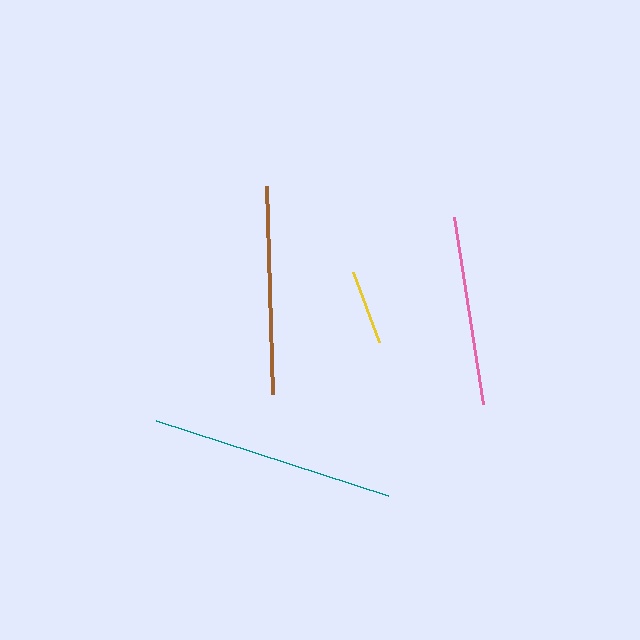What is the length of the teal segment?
The teal segment is approximately 244 pixels long.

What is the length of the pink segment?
The pink segment is approximately 189 pixels long.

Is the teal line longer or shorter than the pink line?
The teal line is longer than the pink line.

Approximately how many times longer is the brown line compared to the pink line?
The brown line is approximately 1.1 times the length of the pink line.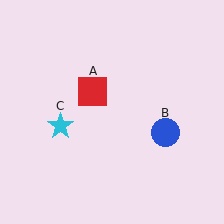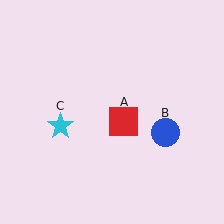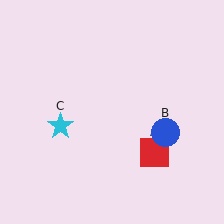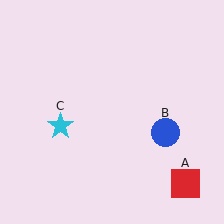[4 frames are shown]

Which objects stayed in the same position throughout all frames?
Blue circle (object B) and cyan star (object C) remained stationary.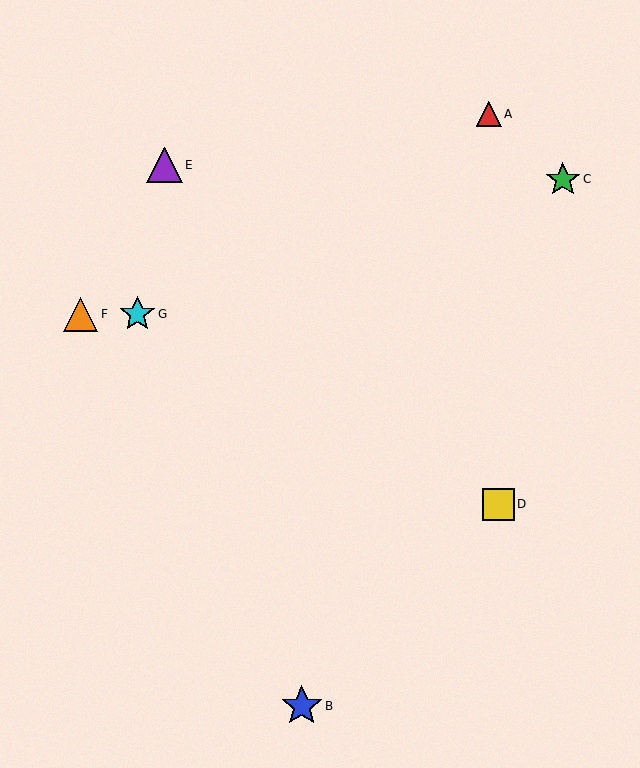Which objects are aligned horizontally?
Objects F, G are aligned horizontally.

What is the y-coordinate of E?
Object E is at y≈165.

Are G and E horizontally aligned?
No, G is at y≈314 and E is at y≈165.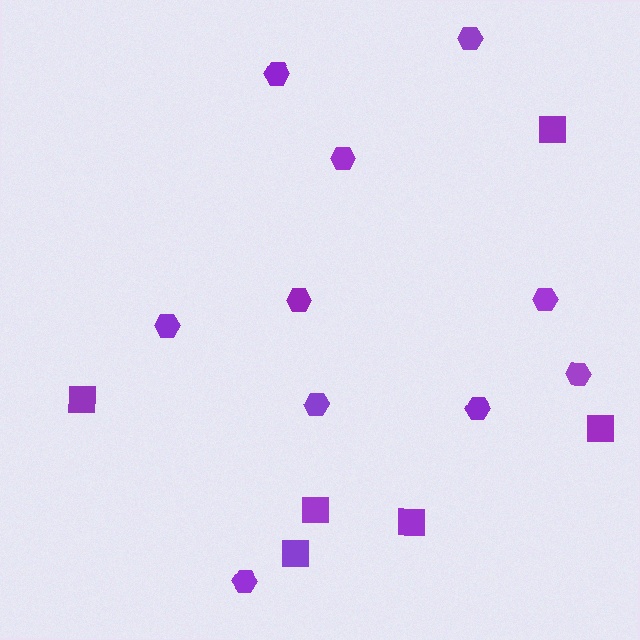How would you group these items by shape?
There are 2 groups: one group of squares (6) and one group of hexagons (10).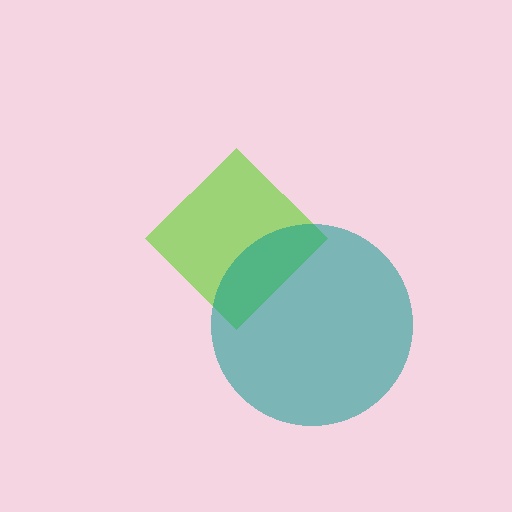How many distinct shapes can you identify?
There are 2 distinct shapes: a lime diamond, a teal circle.